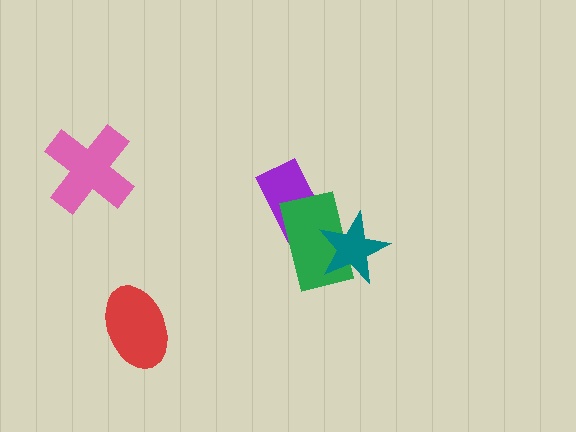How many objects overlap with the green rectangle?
2 objects overlap with the green rectangle.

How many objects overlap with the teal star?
1 object overlaps with the teal star.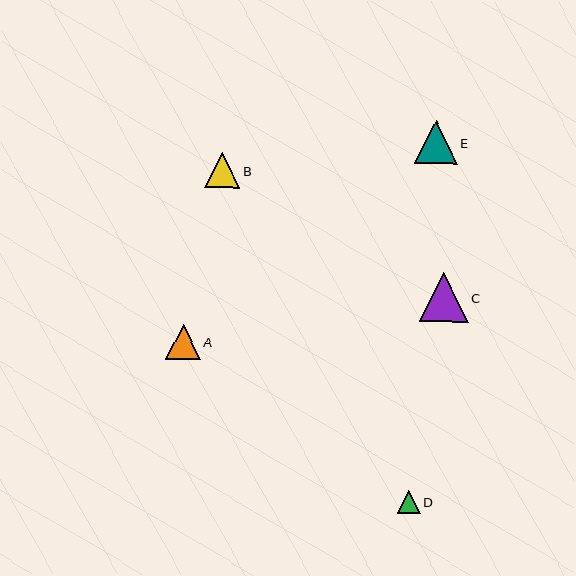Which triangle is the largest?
Triangle C is the largest with a size of approximately 49 pixels.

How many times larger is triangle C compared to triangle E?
Triangle C is approximately 1.1 times the size of triangle E.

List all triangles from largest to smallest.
From largest to smallest: C, E, A, B, D.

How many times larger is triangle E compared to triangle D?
Triangle E is approximately 1.8 times the size of triangle D.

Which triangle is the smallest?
Triangle D is the smallest with a size of approximately 23 pixels.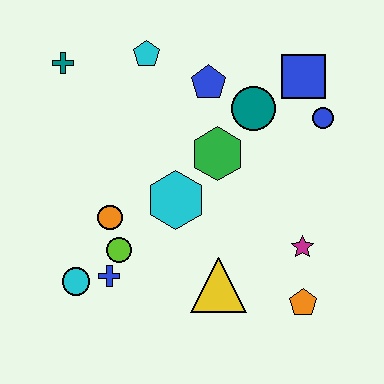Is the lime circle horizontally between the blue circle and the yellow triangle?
No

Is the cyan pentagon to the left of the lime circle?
No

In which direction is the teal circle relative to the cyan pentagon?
The teal circle is to the right of the cyan pentagon.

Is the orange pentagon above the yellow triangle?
No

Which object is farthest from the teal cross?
The orange pentagon is farthest from the teal cross.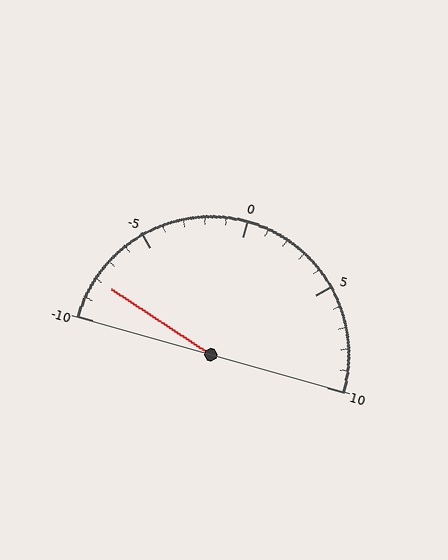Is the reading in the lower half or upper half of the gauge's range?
The reading is in the lower half of the range (-10 to 10).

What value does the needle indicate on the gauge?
The needle indicates approximately -8.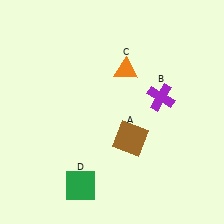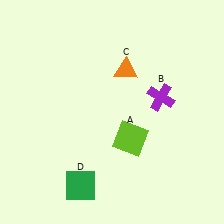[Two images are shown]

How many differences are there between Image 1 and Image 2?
There is 1 difference between the two images.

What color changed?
The square (A) changed from brown in Image 1 to lime in Image 2.